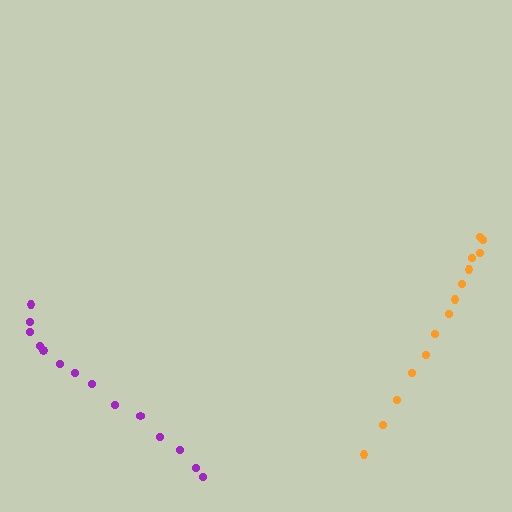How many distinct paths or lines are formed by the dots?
There are 2 distinct paths.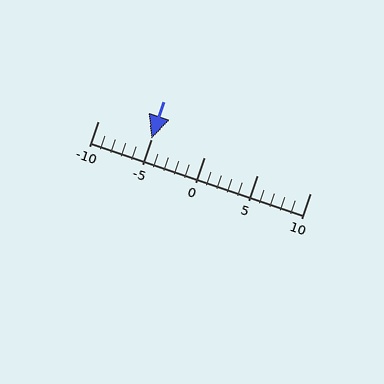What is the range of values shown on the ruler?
The ruler shows values from -10 to 10.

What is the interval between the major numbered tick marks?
The major tick marks are spaced 5 units apart.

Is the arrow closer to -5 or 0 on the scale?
The arrow is closer to -5.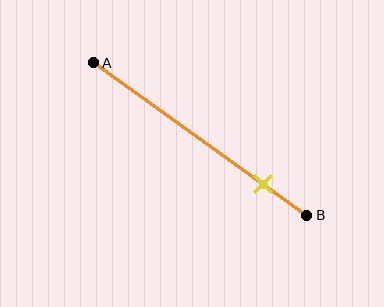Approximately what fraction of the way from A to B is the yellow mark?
The yellow mark is approximately 80% of the way from A to B.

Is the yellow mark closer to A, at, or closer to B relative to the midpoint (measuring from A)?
The yellow mark is closer to point B than the midpoint of segment AB.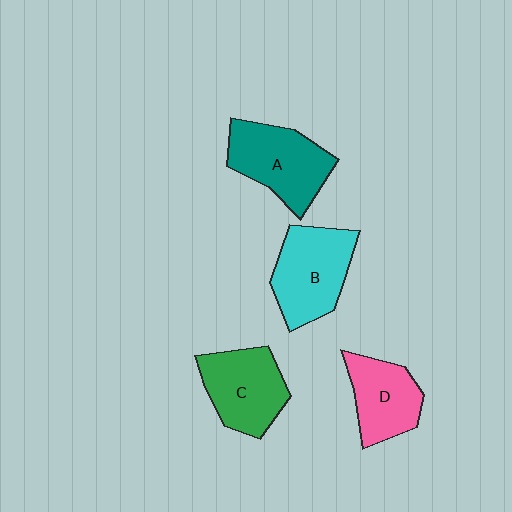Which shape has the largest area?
Shape B (cyan).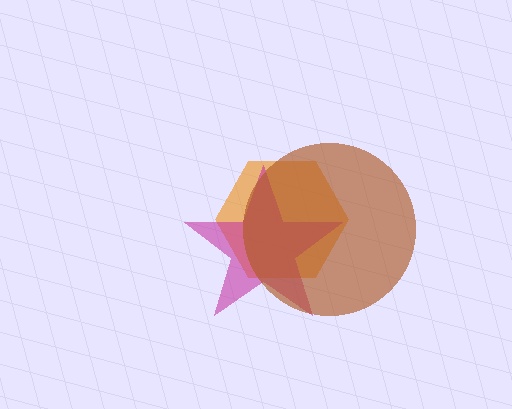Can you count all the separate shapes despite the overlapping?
Yes, there are 3 separate shapes.